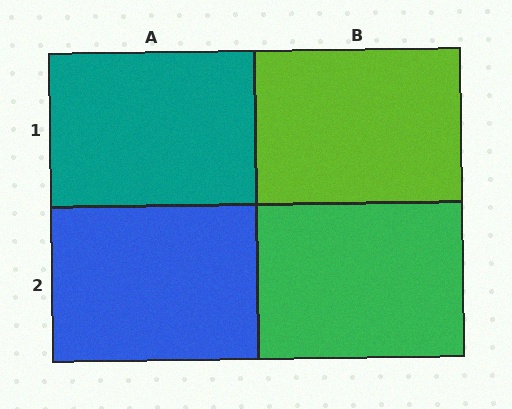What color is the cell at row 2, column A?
Blue.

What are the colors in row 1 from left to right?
Teal, lime.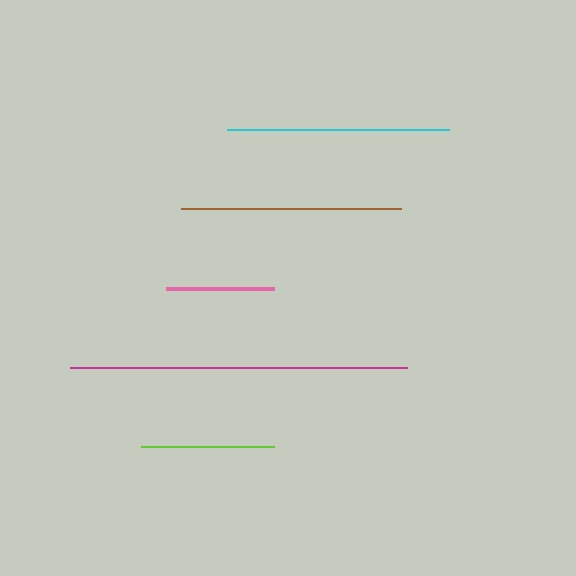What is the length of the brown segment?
The brown segment is approximately 220 pixels long.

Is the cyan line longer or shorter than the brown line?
The cyan line is longer than the brown line.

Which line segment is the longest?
The magenta line is the longest at approximately 337 pixels.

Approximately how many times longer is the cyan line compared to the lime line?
The cyan line is approximately 1.7 times the length of the lime line.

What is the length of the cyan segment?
The cyan segment is approximately 223 pixels long.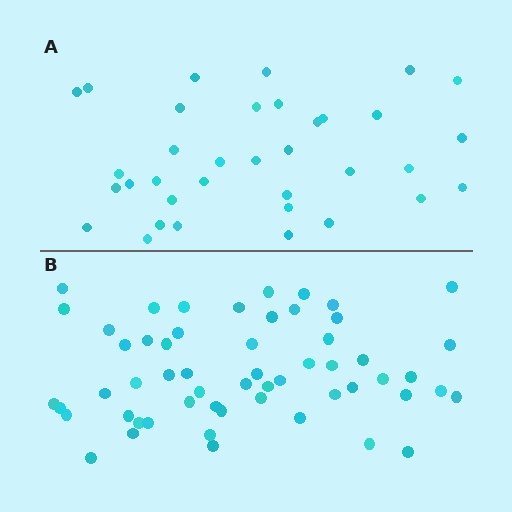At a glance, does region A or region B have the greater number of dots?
Region B (the bottom region) has more dots.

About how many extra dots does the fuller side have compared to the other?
Region B has approximately 20 more dots than region A.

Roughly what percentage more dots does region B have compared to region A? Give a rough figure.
About 60% more.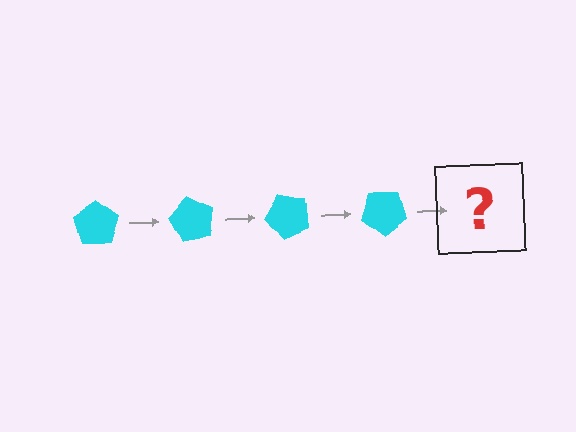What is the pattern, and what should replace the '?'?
The pattern is that the pentagon rotates 60 degrees each step. The '?' should be a cyan pentagon rotated 240 degrees.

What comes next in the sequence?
The next element should be a cyan pentagon rotated 240 degrees.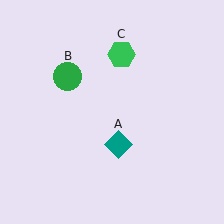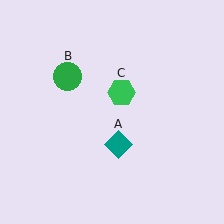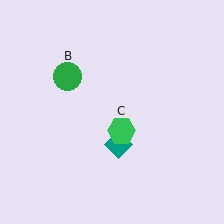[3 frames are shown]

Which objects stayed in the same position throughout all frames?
Teal diamond (object A) and green circle (object B) remained stationary.